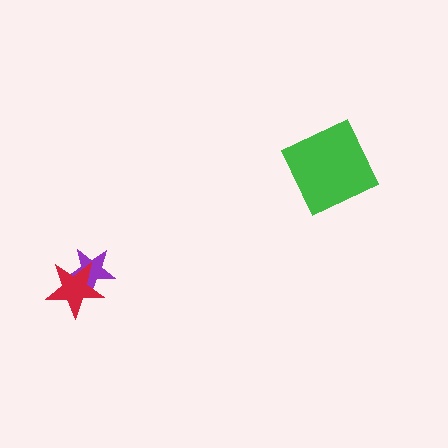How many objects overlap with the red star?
1 object overlaps with the red star.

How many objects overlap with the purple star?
1 object overlaps with the purple star.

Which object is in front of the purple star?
The red star is in front of the purple star.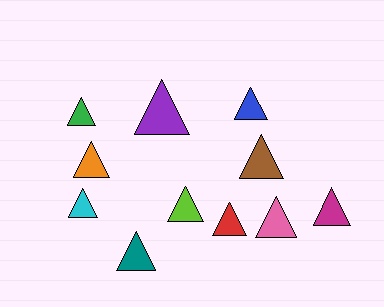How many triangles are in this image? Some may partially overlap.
There are 11 triangles.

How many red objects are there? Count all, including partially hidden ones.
There is 1 red object.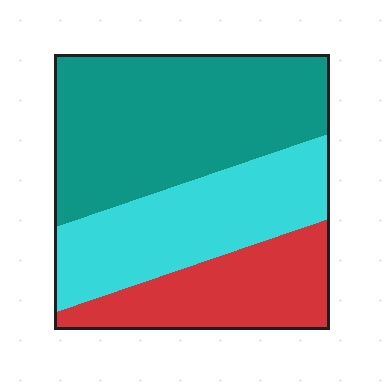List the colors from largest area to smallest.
From largest to smallest: teal, cyan, red.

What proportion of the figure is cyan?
Cyan covers roughly 30% of the figure.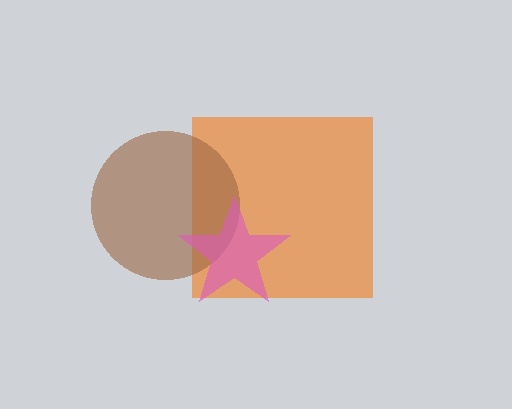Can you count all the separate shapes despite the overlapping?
Yes, there are 3 separate shapes.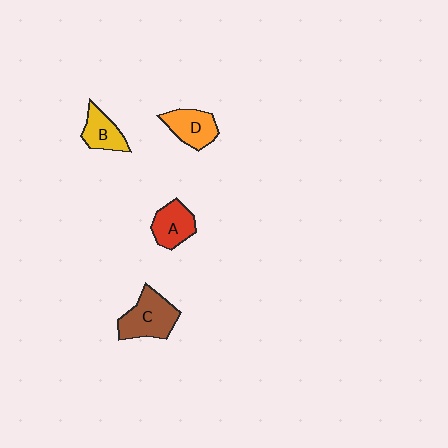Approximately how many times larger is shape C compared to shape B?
Approximately 1.6 times.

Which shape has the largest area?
Shape C (brown).